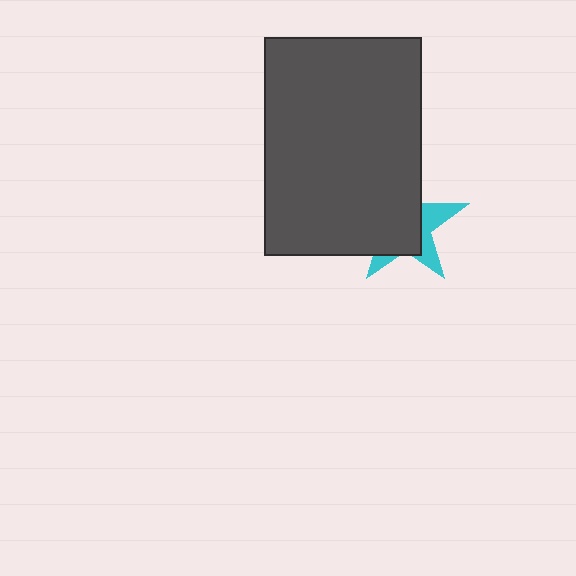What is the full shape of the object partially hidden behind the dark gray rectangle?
The partially hidden object is a cyan star.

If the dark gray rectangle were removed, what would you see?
You would see the complete cyan star.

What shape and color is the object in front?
The object in front is a dark gray rectangle.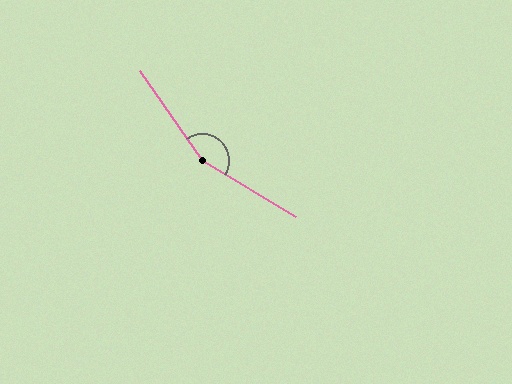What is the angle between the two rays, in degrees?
Approximately 155 degrees.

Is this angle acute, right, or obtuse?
It is obtuse.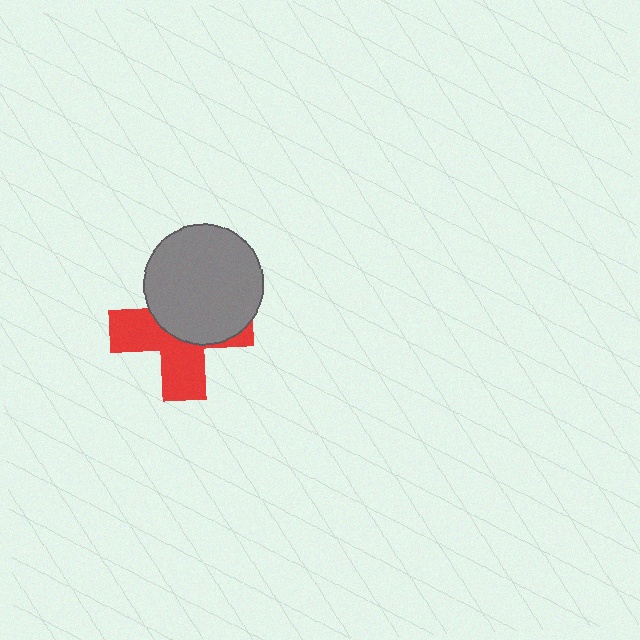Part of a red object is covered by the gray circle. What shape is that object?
It is a cross.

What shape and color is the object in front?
The object in front is a gray circle.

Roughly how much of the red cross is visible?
About half of it is visible (roughly 49%).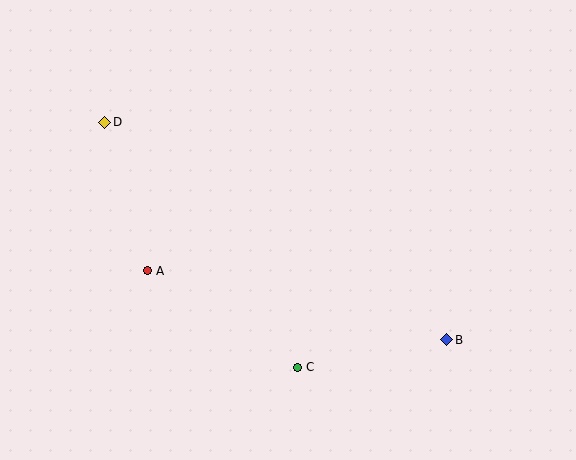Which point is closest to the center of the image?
Point C at (298, 367) is closest to the center.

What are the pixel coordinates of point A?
Point A is at (148, 271).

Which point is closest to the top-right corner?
Point B is closest to the top-right corner.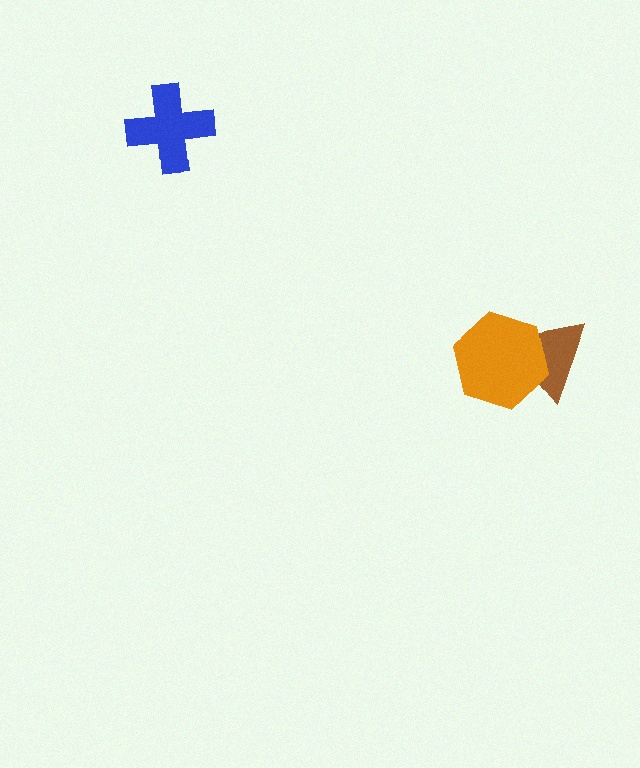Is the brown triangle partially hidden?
Yes, it is partially covered by another shape.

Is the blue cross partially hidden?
No, no other shape covers it.